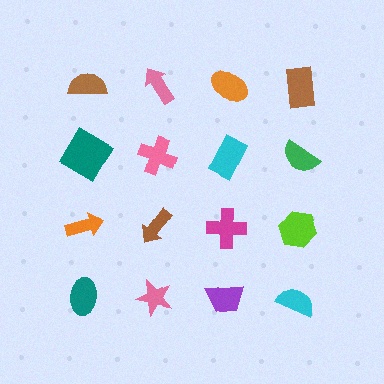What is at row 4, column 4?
A cyan semicircle.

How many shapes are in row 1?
4 shapes.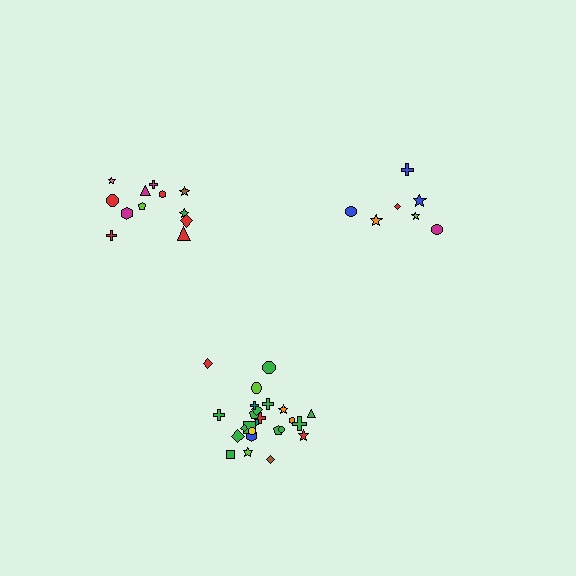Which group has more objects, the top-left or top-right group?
The top-left group.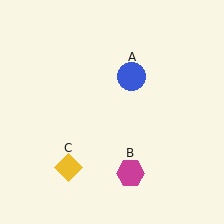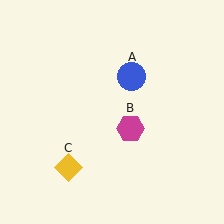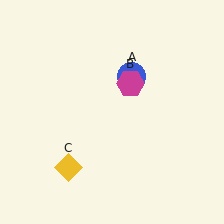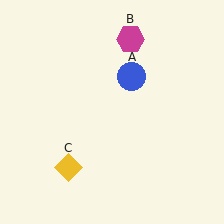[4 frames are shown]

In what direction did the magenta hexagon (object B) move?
The magenta hexagon (object B) moved up.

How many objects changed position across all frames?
1 object changed position: magenta hexagon (object B).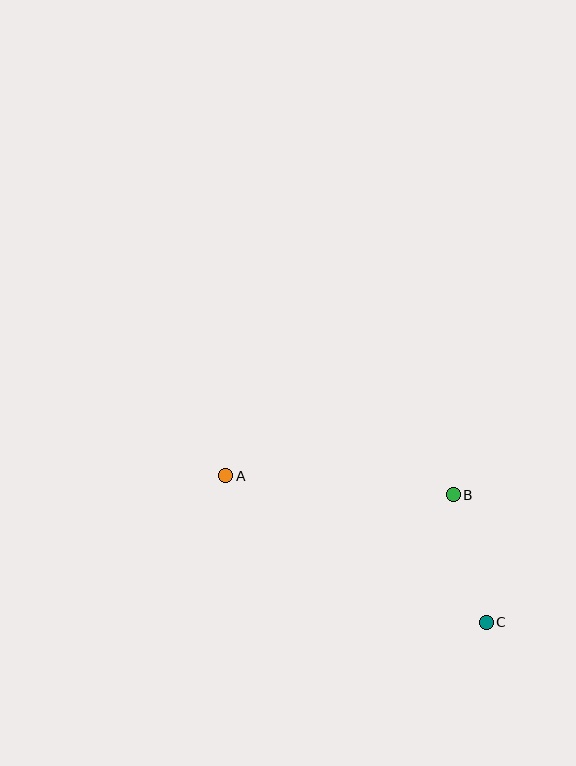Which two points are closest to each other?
Points B and C are closest to each other.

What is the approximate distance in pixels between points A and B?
The distance between A and B is approximately 228 pixels.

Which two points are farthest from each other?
Points A and C are farthest from each other.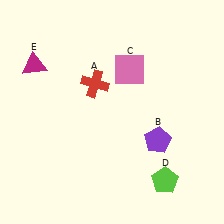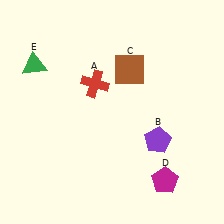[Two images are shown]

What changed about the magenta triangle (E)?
In Image 1, E is magenta. In Image 2, it changed to green.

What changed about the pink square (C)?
In Image 1, C is pink. In Image 2, it changed to brown.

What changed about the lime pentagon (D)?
In Image 1, D is lime. In Image 2, it changed to magenta.